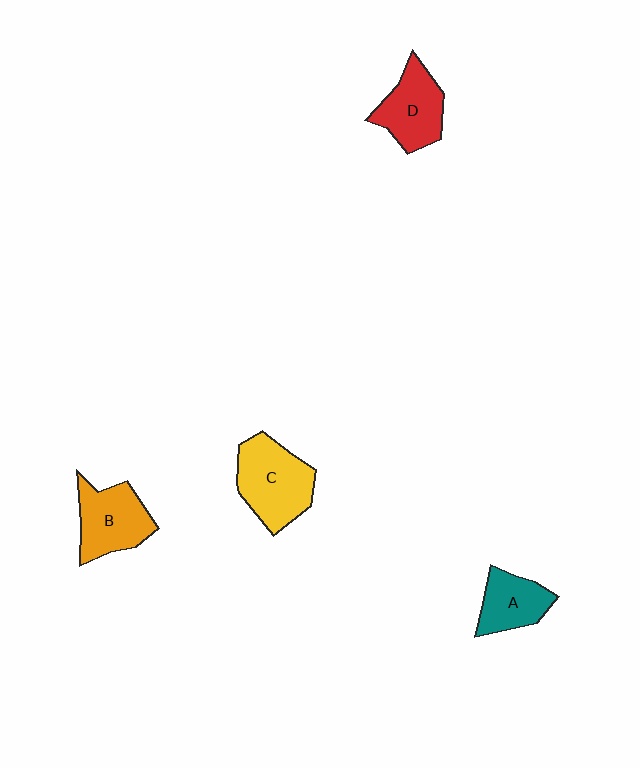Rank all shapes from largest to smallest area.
From largest to smallest: C (yellow), B (orange), D (red), A (teal).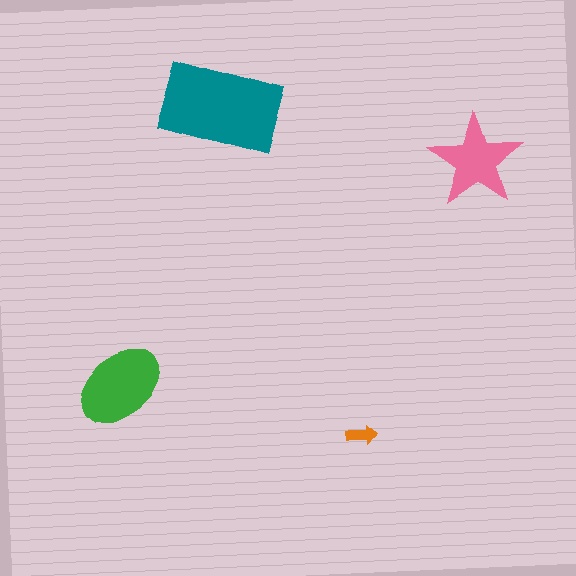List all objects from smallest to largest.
The orange arrow, the pink star, the green ellipse, the teal rectangle.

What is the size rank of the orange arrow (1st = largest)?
4th.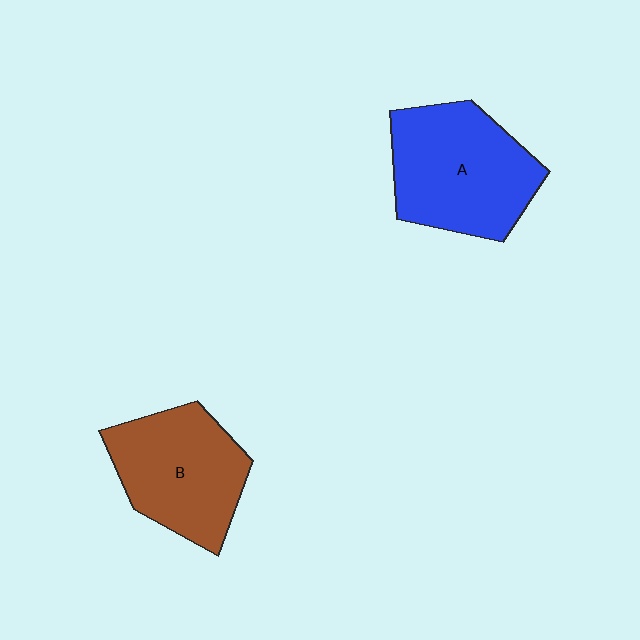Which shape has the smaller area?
Shape B (brown).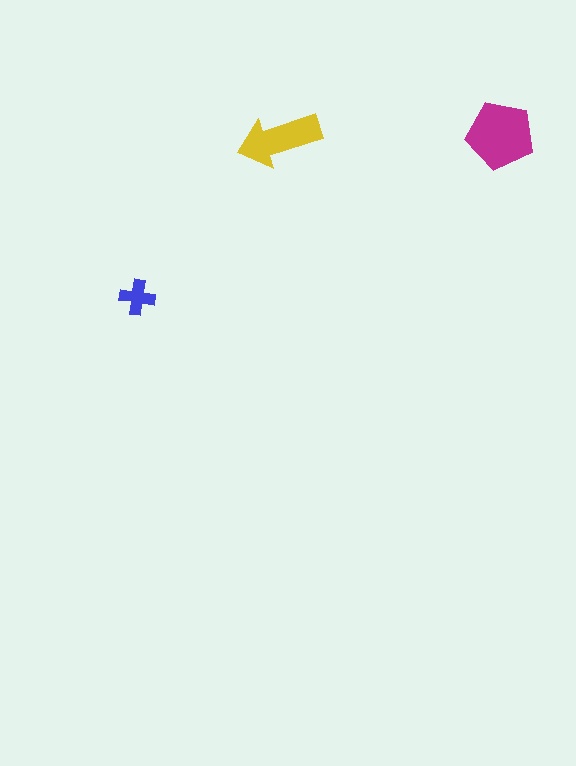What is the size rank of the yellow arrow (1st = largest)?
2nd.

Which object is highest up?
The magenta pentagon is topmost.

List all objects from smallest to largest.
The blue cross, the yellow arrow, the magenta pentagon.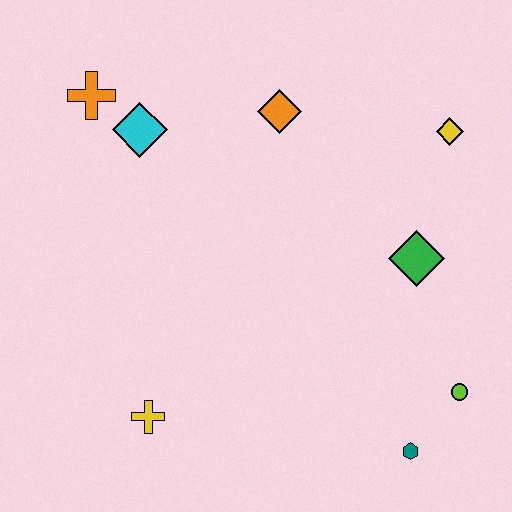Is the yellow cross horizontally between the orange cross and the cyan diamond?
No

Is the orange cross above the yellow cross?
Yes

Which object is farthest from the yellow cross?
The yellow diamond is farthest from the yellow cross.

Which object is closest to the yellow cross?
The teal hexagon is closest to the yellow cross.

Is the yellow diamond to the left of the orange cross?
No